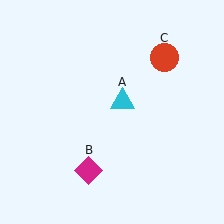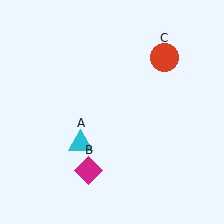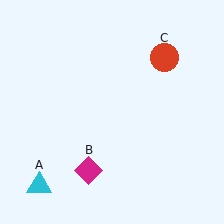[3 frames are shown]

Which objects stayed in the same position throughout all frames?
Magenta diamond (object B) and red circle (object C) remained stationary.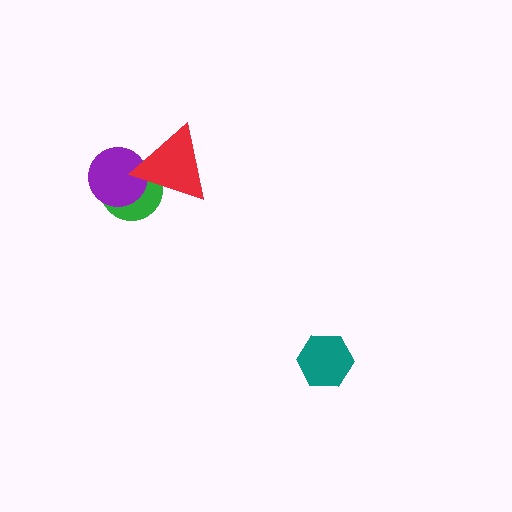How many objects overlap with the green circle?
2 objects overlap with the green circle.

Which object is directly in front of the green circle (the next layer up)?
The purple circle is directly in front of the green circle.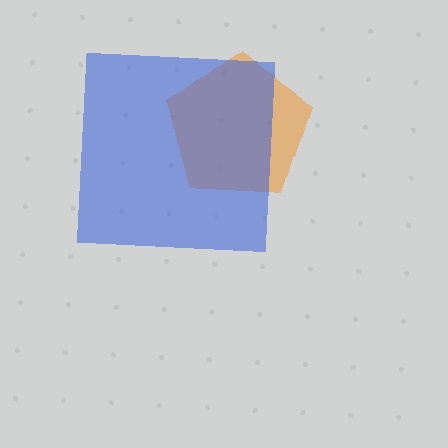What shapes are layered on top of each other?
The layered shapes are: an orange pentagon, a blue square.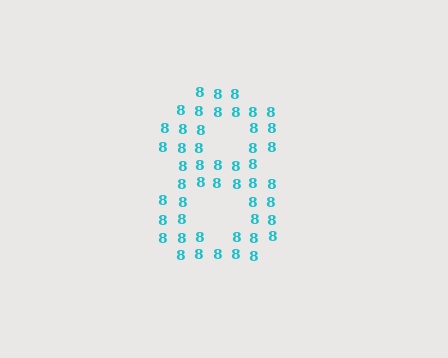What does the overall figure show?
The overall figure shows the digit 8.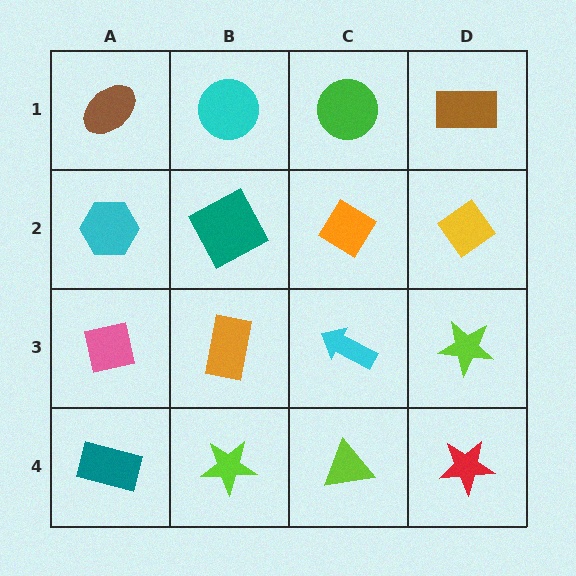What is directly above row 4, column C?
A cyan arrow.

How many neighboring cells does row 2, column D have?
3.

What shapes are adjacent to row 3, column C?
An orange diamond (row 2, column C), a lime triangle (row 4, column C), an orange rectangle (row 3, column B), a lime star (row 3, column D).